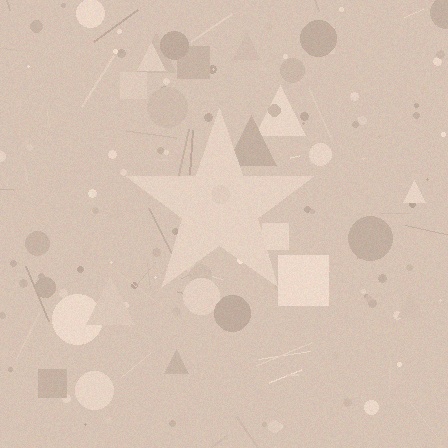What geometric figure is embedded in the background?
A star is embedded in the background.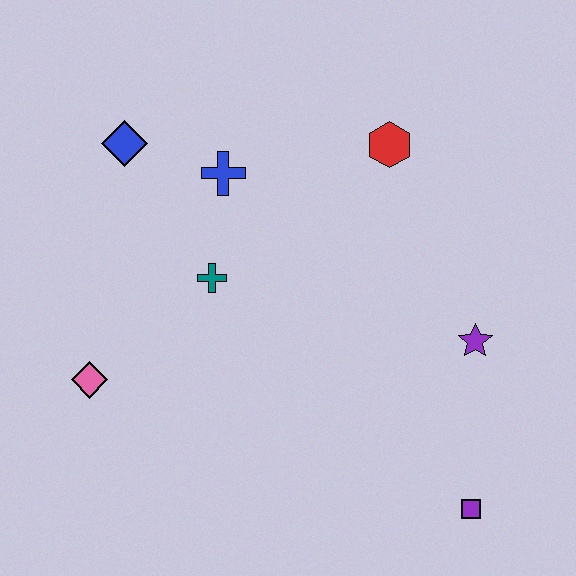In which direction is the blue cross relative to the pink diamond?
The blue cross is above the pink diamond.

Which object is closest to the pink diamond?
The teal cross is closest to the pink diamond.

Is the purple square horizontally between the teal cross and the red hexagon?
No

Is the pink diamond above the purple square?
Yes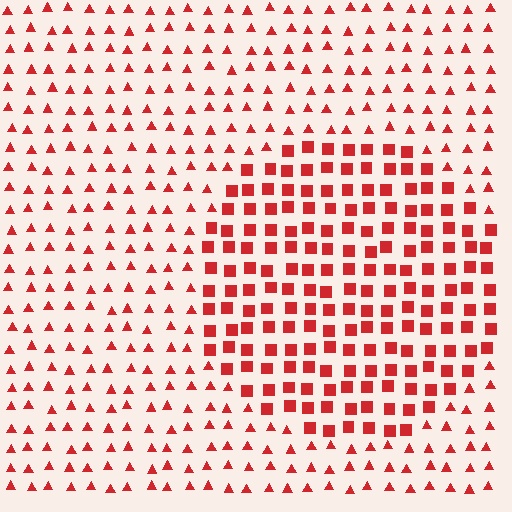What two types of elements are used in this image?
The image uses squares inside the circle region and triangles outside it.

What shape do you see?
I see a circle.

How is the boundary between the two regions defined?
The boundary is defined by a change in element shape: squares inside vs. triangles outside. All elements share the same color and spacing.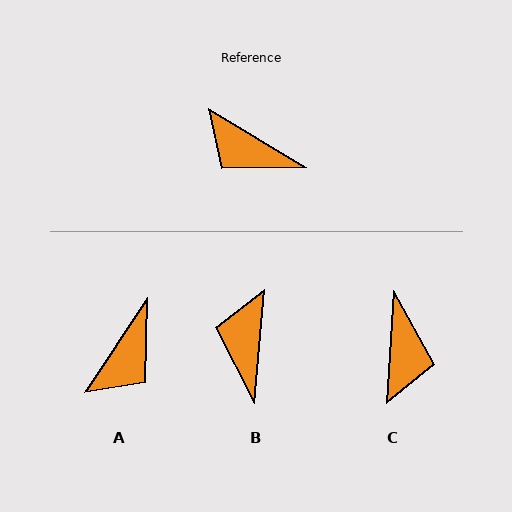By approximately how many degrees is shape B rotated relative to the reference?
Approximately 64 degrees clockwise.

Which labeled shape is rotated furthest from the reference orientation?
C, about 118 degrees away.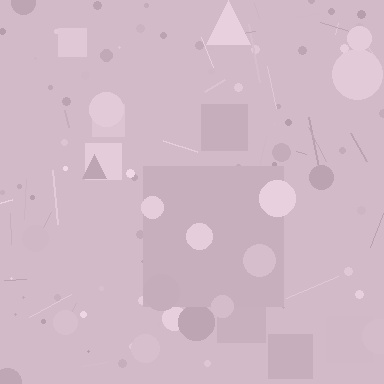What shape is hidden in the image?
A square is hidden in the image.